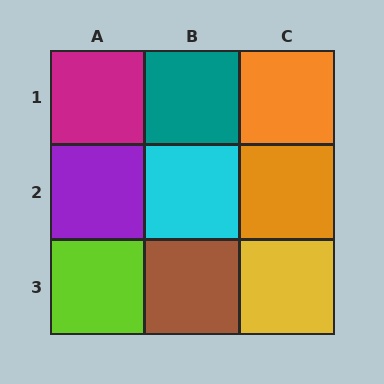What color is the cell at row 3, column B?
Brown.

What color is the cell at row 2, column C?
Orange.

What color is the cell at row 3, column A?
Lime.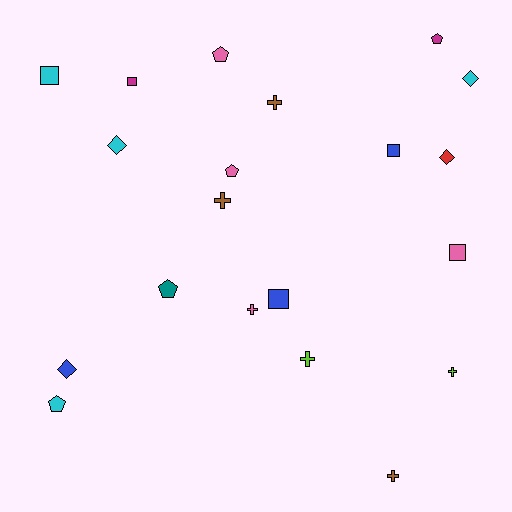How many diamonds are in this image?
There are 4 diamonds.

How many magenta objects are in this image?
There are 2 magenta objects.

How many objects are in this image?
There are 20 objects.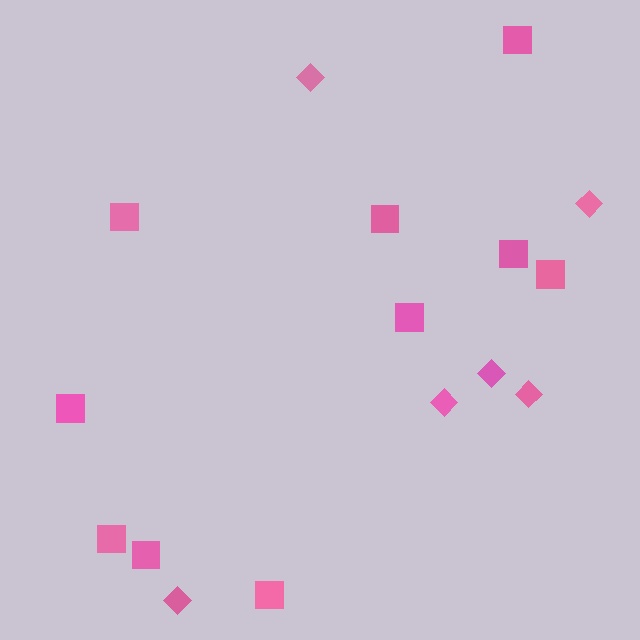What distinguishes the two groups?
There are 2 groups: one group of squares (10) and one group of diamonds (6).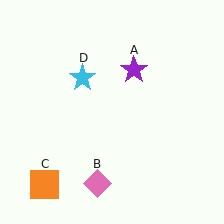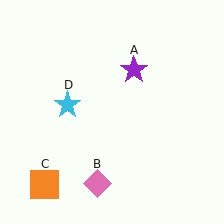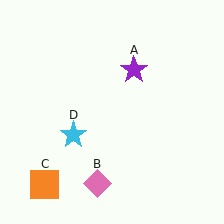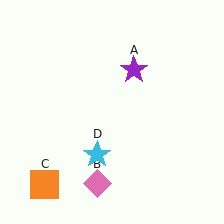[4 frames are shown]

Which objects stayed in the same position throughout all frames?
Purple star (object A) and pink diamond (object B) and orange square (object C) remained stationary.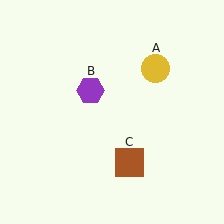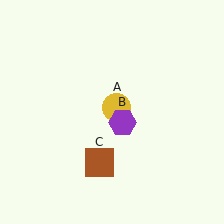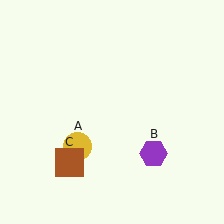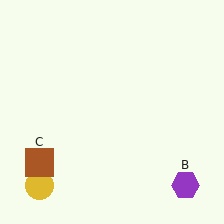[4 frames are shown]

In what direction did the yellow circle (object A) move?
The yellow circle (object A) moved down and to the left.